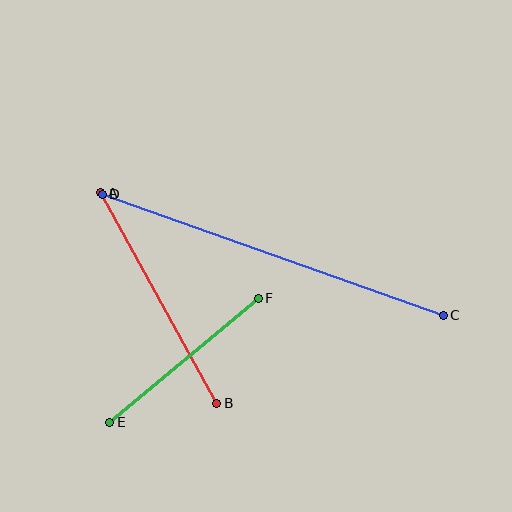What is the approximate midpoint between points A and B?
The midpoint is at approximately (159, 298) pixels.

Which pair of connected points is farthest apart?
Points C and D are farthest apart.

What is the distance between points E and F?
The distance is approximately 193 pixels.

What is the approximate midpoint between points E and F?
The midpoint is at approximately (184, 360) pixels.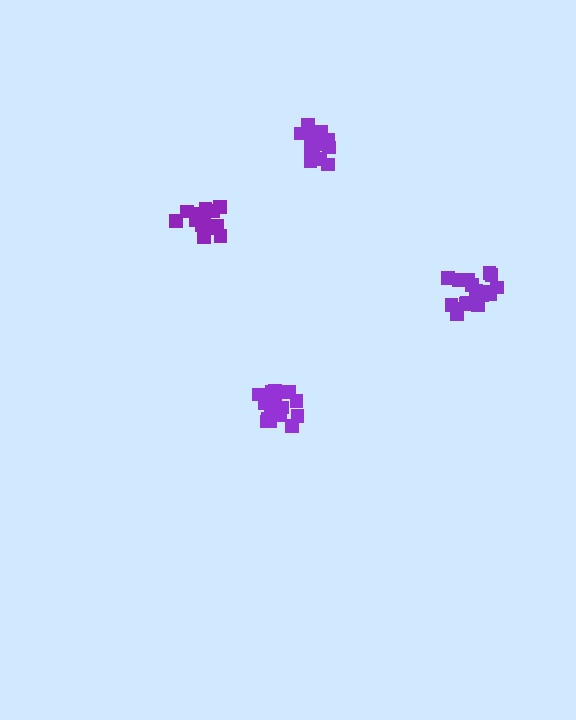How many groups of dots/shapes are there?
There are 4 groups.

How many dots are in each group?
Group 1: 19 dots, Group 2: 14 dots, Group 3: 18 dots, Group 4: 15 dots (66 total).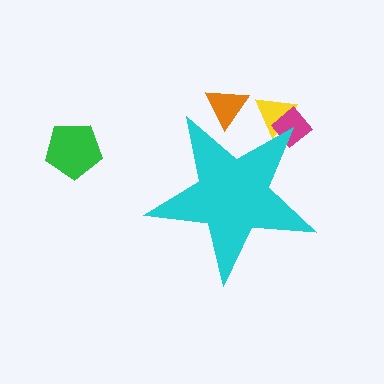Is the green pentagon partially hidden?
No, the green pentagon is fully visible.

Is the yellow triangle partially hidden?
Yes, the yellow triangle is partially hidden behind the cyan star.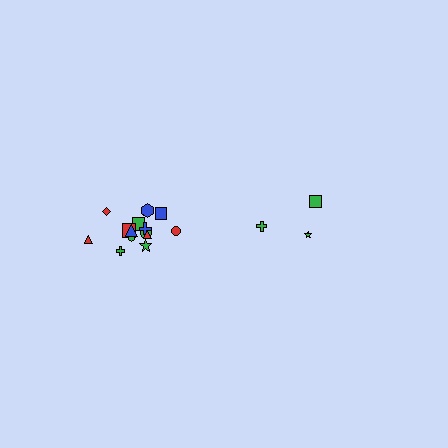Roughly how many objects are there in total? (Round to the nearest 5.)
Roughly 20 objects in total.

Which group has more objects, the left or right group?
The left group.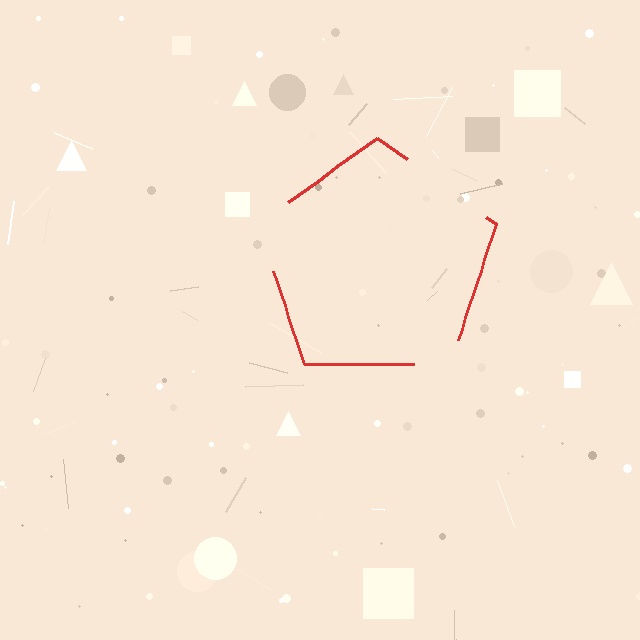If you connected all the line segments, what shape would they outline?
They would outline a pentagon.